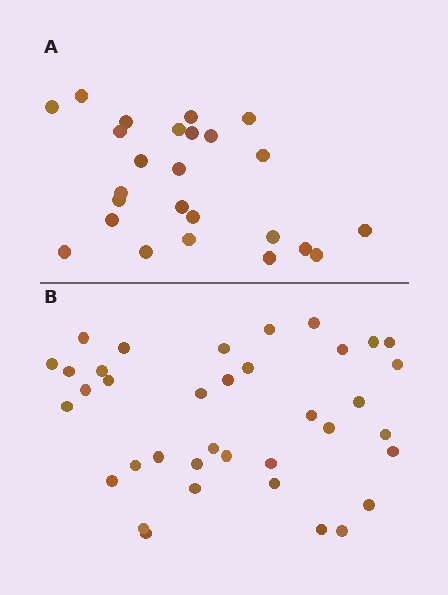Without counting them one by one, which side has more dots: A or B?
Region B (the bottom region) has more dots.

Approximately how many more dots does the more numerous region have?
Region B has roughly 12 or so more dots than region A.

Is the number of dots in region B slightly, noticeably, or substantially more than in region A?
Region B has substantially more. The ratio is roughly 1.5 to 1.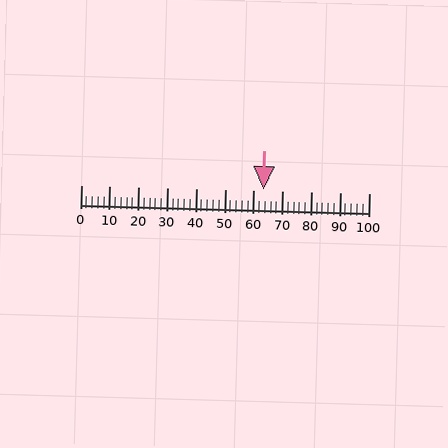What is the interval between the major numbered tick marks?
The major tick marks are spaced 10 units apart.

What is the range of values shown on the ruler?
The ruler shows values from 0 to 100.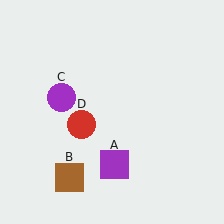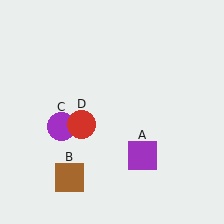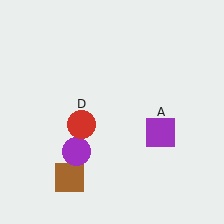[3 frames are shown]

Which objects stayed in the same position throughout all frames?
Brown square (object B) and red circle (object D) remained stationary.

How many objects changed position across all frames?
2 objects changed position: purple square (object A), purple circle (object C).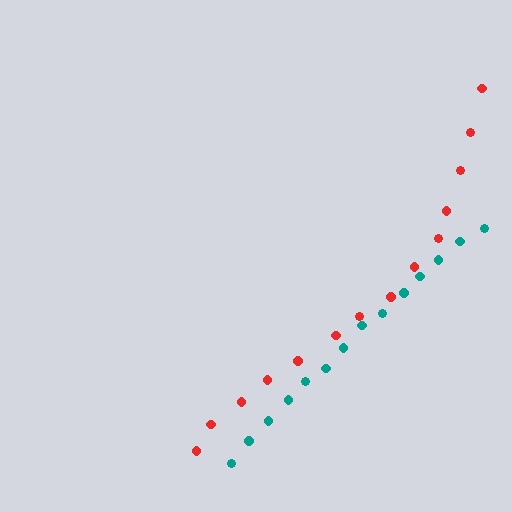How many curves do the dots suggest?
There are 2 distinct paths.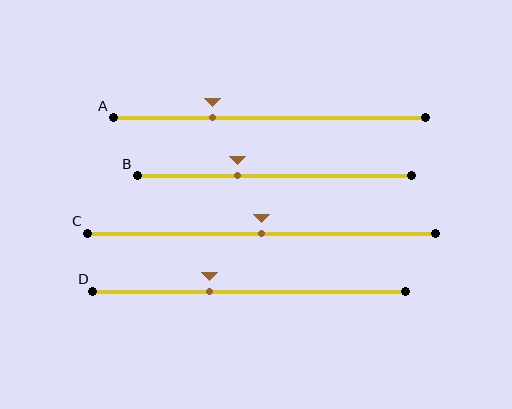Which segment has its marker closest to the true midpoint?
Segment C has its marker closest to the true midpoint.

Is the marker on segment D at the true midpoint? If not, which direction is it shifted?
No, the marker on segment D is shifted to the left by about 13% of the segment length.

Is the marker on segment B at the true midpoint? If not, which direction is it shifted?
No, the marker on segment B is shifted to the left by about 13% of the segment length.